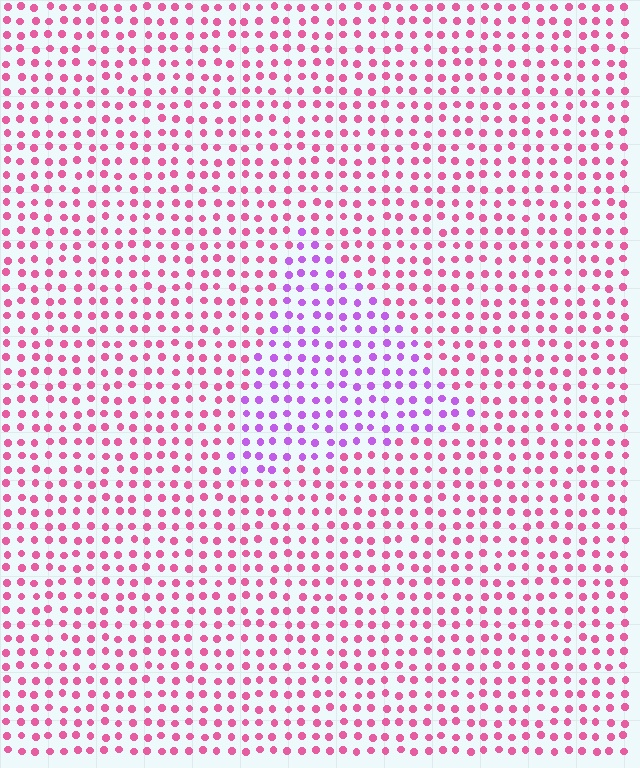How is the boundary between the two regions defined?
The boundary is defined purely by a slight shift in hue (about 46 degrees). Spacing, size, and orientation are identical on both sides.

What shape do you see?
I see a triangle.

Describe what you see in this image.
The image is filled with small pink elements in a uniform arrangement. A triangle-shaped region is visible where the elements are tinted to a slightly different hue, forming a subtle color boundary.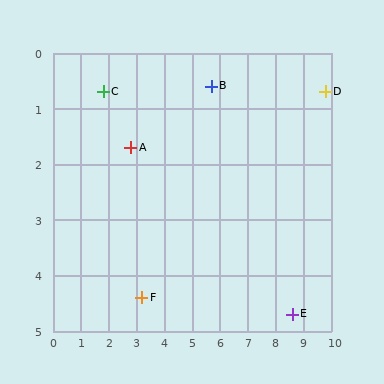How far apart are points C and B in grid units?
Points C and B are about 3.9 grid units apart.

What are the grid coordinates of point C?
Point C is at approximately (1.8, 0.7).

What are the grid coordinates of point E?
Point E is at approximately (8.6, 4.7).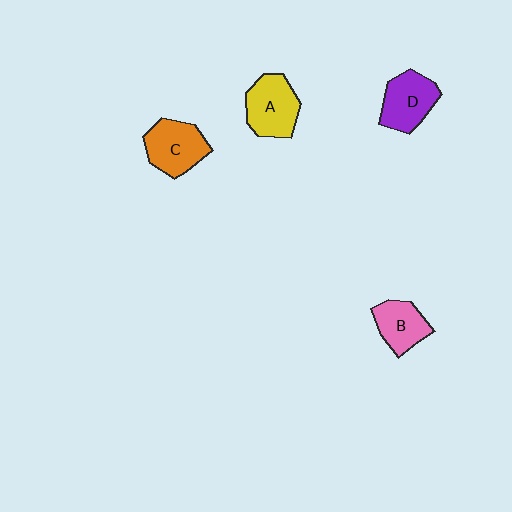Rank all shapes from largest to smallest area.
From largest to smallest: A (yellow), C (orange), D (purple), B (pink).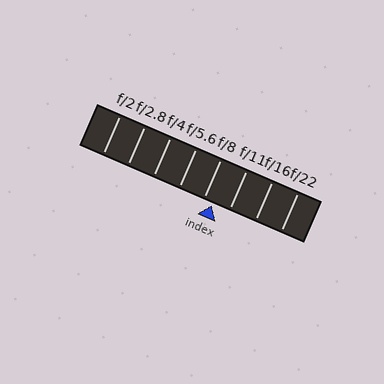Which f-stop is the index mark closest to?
The index mark is closest to f/8.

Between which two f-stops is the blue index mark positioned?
The index mark is between f/8 and f/11.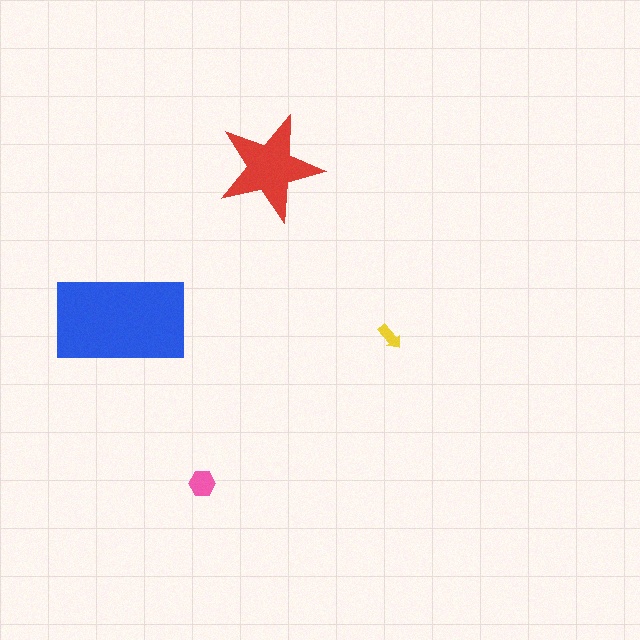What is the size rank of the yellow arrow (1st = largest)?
4th.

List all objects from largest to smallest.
The blue rectangle, the red star, the pink hexagon, the yellow arrow.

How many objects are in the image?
There are 4 objects in the image.